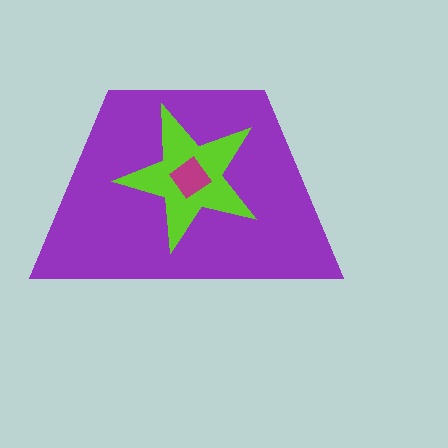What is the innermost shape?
The magenta diamond.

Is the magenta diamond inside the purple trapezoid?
Yes.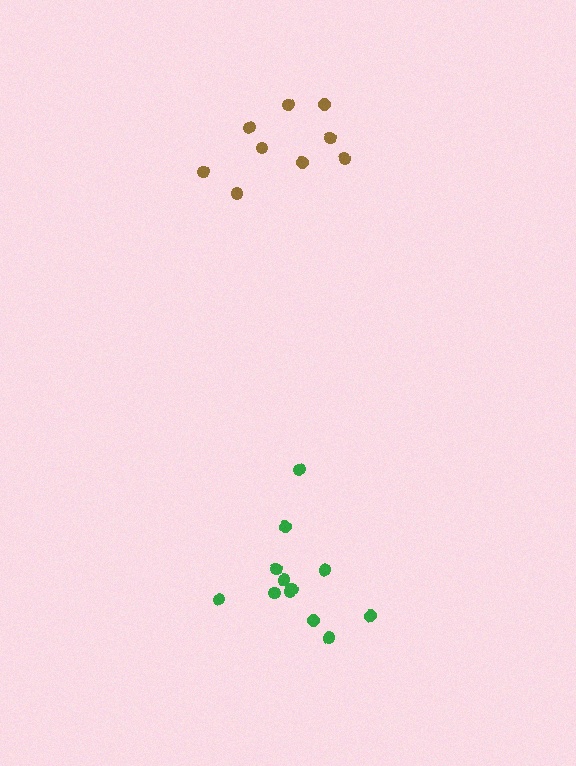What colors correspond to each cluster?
The clusters are colored: green, brown.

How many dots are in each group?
Group 1: 12 dots, Group 2: 9 dots (21 total).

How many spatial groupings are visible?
There are 2 spatial groupings.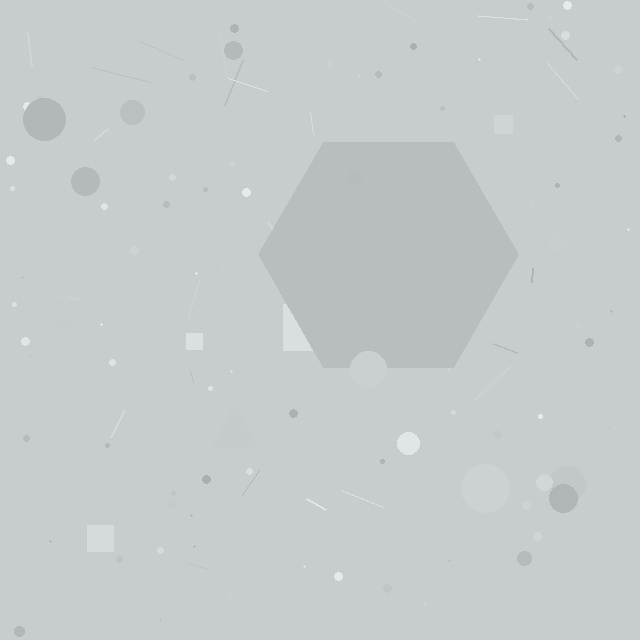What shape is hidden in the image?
A hexagon is hidden in the image.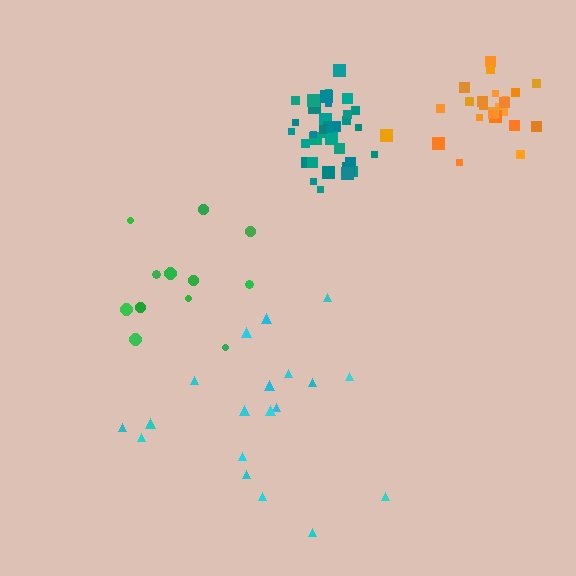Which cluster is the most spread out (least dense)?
Cyan.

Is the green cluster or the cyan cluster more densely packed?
Green.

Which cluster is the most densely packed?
Teal.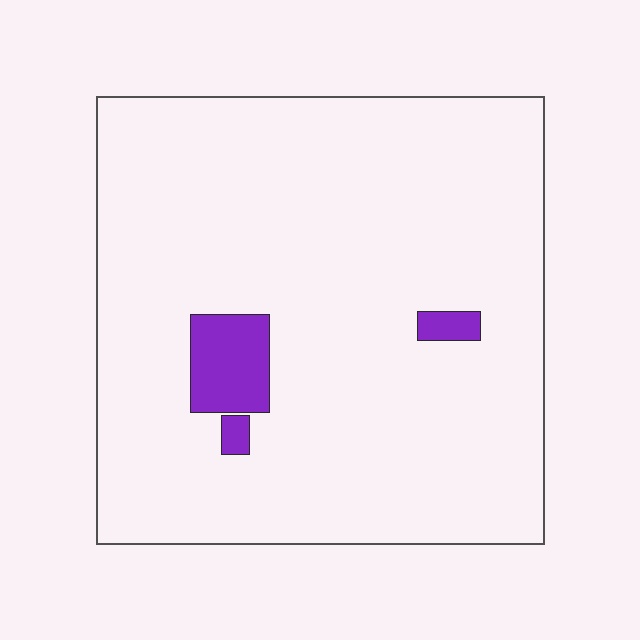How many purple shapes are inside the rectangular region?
3.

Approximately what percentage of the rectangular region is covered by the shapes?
Approximately 5%.